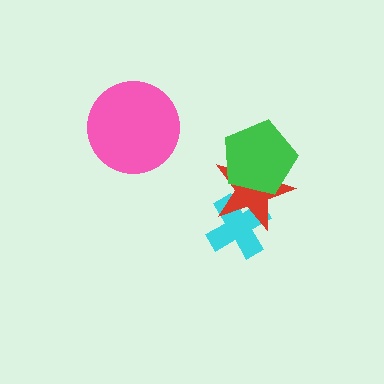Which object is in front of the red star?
The green pentagon is in front of the red star.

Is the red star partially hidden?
Yes, it is partially covered by another shape.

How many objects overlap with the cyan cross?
1 object overlaps with the cyan cross.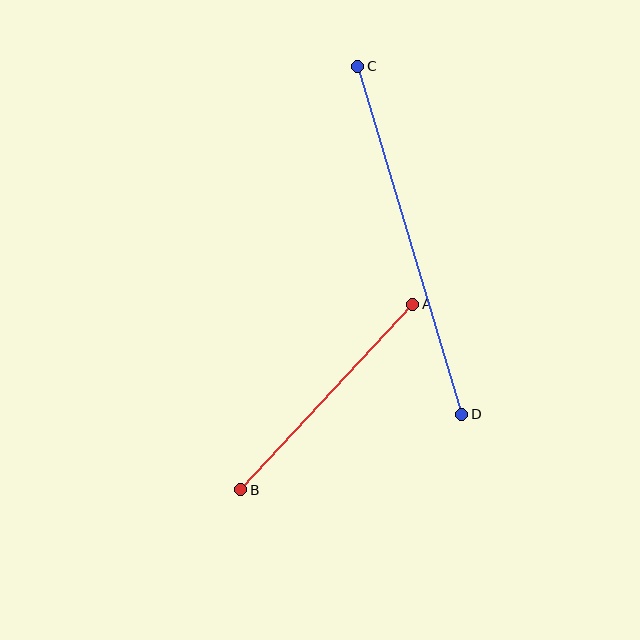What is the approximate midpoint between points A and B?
The midpoint is at approximately (327, 397) pixels.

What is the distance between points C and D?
The distance is approximately 363 pixels.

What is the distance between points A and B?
The distance is approximately 253 pixels.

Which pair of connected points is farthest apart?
Points C and D are farthest apart.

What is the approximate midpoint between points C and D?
The midpoint is at approximately (410, 240) pixels.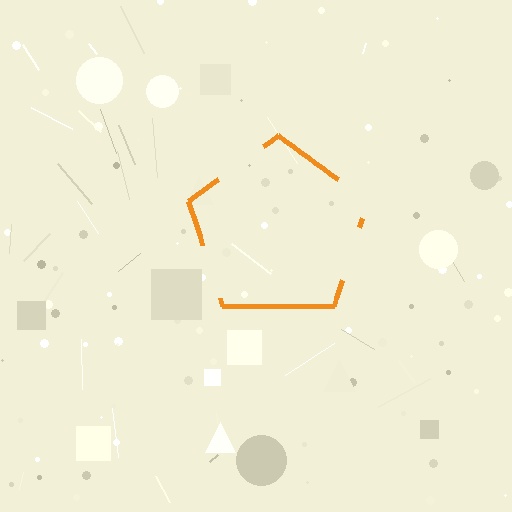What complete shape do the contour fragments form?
The contour fragments form a pentagon.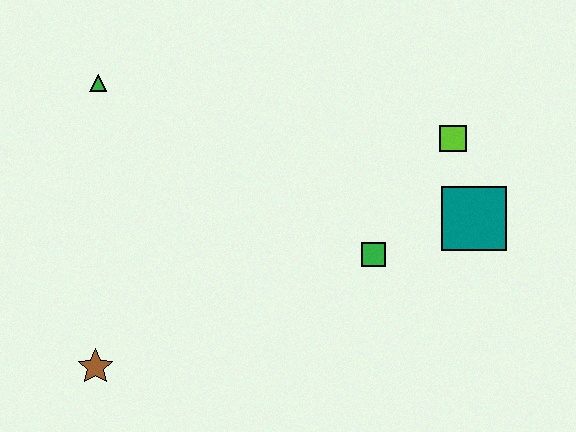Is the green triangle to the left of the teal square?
Yes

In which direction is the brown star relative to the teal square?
The brown star is to the left of the teal square.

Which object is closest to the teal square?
The lime square is closest to the teal square.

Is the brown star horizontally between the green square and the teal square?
No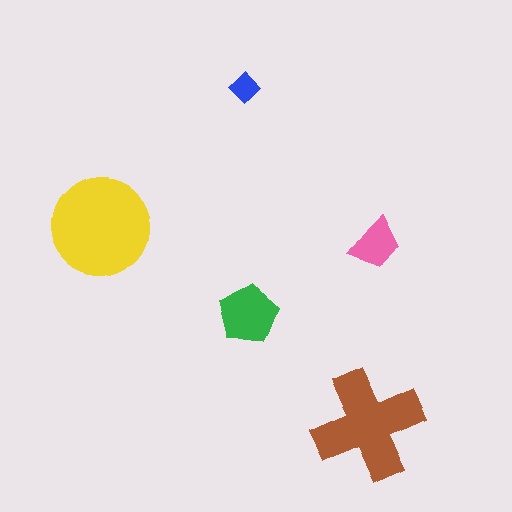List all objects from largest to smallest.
The yellow circle, the brown cross, the green pentagon, the pink trapezoid, the blue diamond.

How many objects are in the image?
There are 5 objects in the image.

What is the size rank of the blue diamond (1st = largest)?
5th.